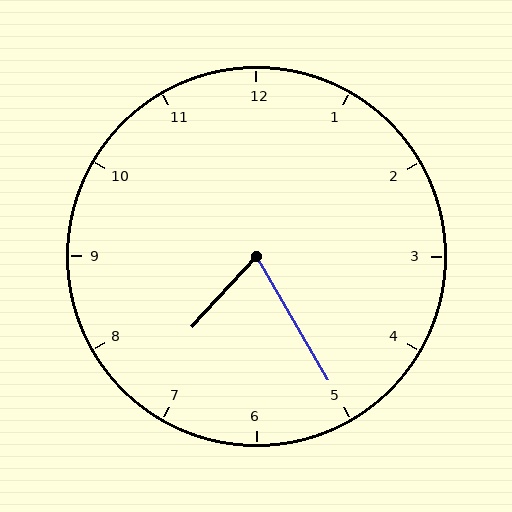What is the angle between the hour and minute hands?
Approximately 72 degrees.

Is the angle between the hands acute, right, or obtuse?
It is acute.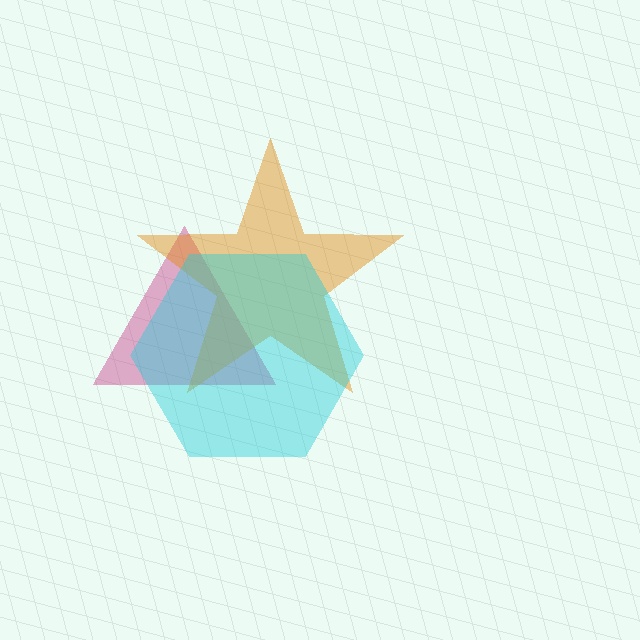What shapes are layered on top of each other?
The layered shapes are: a magenta triangle, an orange star, a cyan hexagon.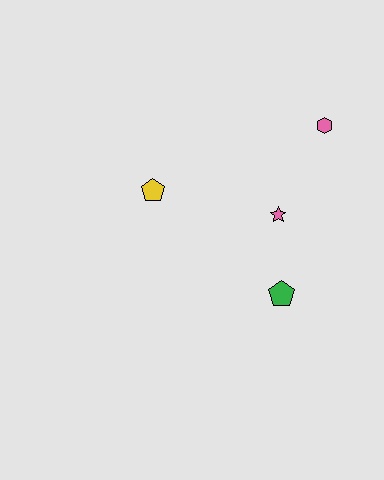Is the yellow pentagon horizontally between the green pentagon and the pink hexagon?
No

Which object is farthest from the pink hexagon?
The yellow pentagon is farthest from the pink hexagon.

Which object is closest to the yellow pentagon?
The pink star is closest to the yellow pentagon.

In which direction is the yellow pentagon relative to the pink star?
The yellow pentagon is to the left of the pink star.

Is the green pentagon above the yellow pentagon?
No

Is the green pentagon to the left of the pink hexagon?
Yes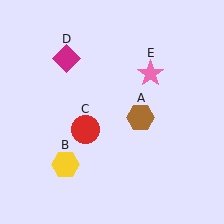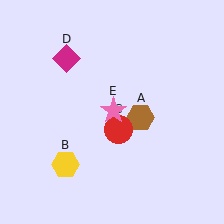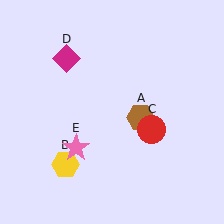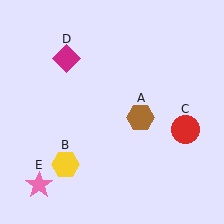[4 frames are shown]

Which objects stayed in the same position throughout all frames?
Brown hexagon (object A) and yellow hexagon (object B) and magenta diamond (object D) remained stationary.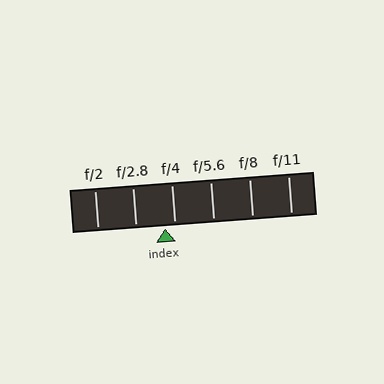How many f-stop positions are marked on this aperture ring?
There are 6 f-stop positions marked.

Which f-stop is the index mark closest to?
The index mark is closest to f/4.